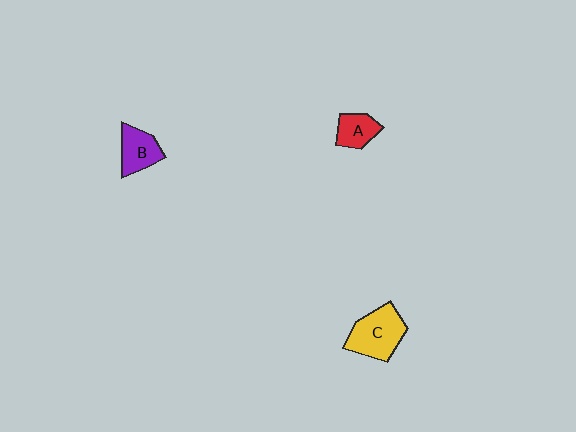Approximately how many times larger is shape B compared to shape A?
Approximately 1.2 times.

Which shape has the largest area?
Shape C (yellow).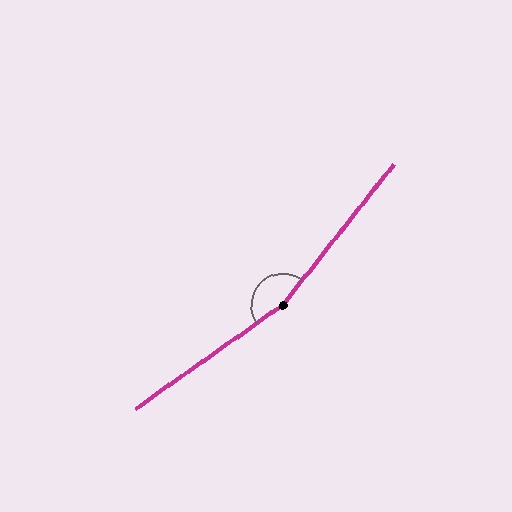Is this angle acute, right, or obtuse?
It is obtuse.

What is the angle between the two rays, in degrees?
Approximately 164 degrees.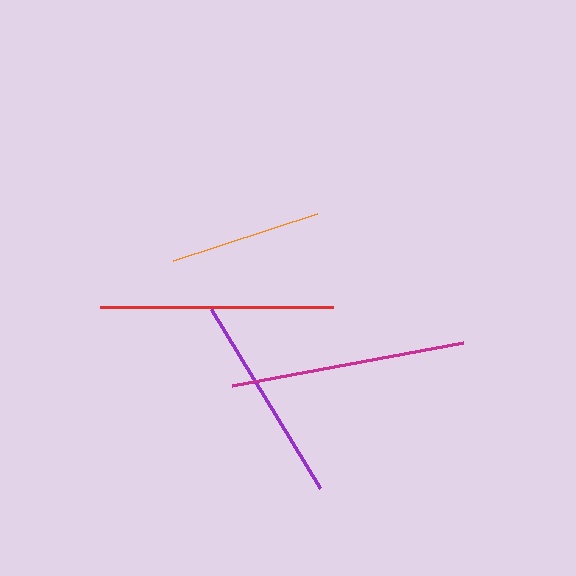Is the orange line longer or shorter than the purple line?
The purple line is longer than the orange line.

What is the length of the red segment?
The red segment is approximately 234 pixels long.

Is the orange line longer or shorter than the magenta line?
The magenta line is longer than the orange line.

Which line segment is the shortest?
The orange line is the shortest at approximately 152 pixels.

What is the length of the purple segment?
The purple segment is approximately 209 pixels long.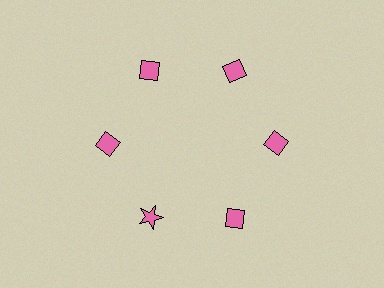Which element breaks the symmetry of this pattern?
The pink star at roughly the 7 o'clock position breaks the symmetry. All other shapes are pink diamonds.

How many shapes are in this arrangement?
There are 6 shapes arranged in a ring pattern.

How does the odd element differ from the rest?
It has a different shape: star instead of diamond.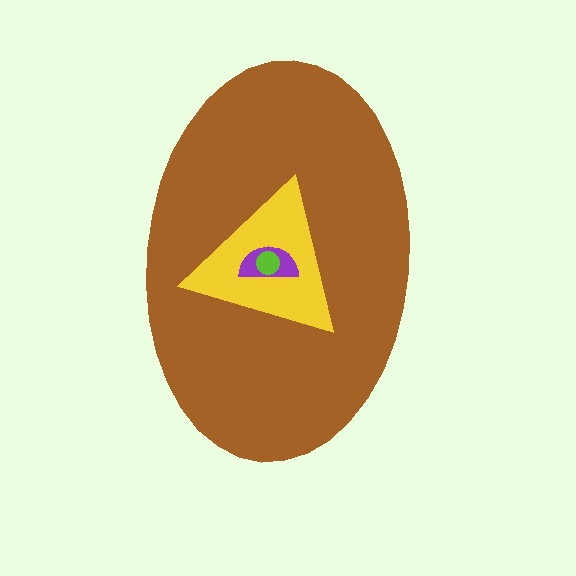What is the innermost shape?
The lime circle.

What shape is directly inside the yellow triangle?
The purple semicircle.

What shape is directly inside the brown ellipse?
The yellow triangle.